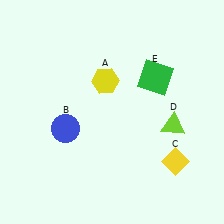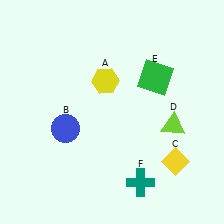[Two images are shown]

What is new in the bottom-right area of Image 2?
A teal cross (F) was added in the bottom-right area of Image 2.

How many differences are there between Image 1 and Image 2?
There is 1 difference between the two images.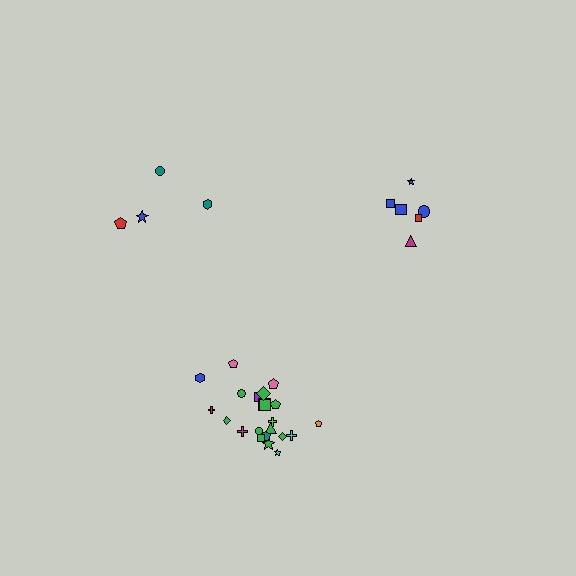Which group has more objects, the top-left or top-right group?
The top-right group.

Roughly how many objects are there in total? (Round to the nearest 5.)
Roughly 30 objects in total.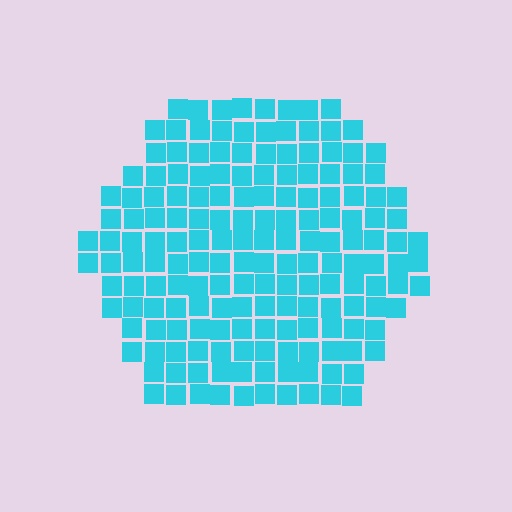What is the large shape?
The large shape is a hexagon.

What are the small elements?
The small elements are squares.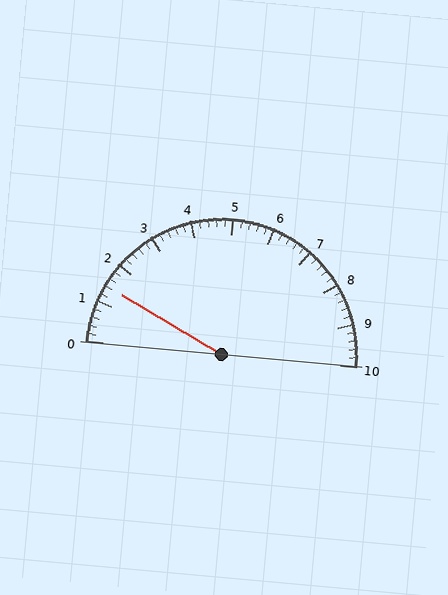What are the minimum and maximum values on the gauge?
The gauge ranges from 0 to 10.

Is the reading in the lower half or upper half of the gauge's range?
The reading is in the lower half of the range (0 to 10).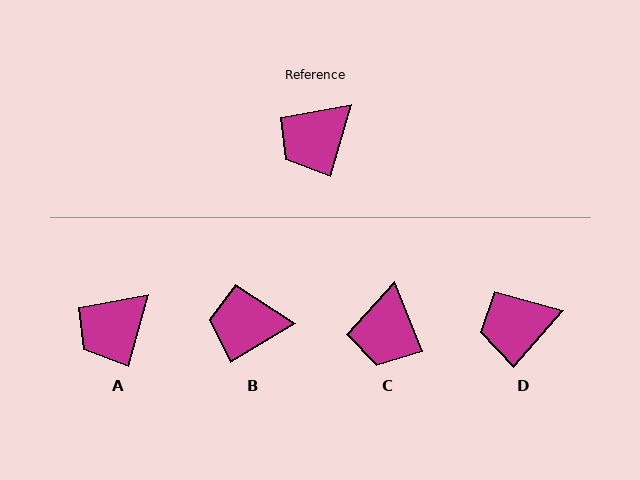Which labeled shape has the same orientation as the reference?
A.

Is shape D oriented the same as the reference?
No, it is off by about 26 degrees.